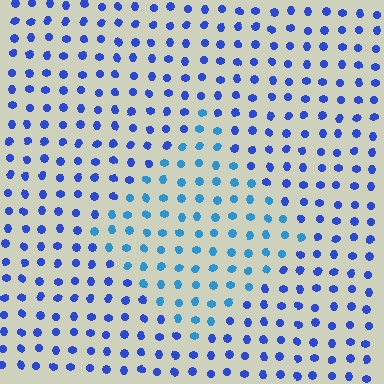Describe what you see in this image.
The image is filled with small blue elements in a uniform arrangement. A diamond-shaped region is visible where the elements are tinted to a slightly different hue, forming a subtle color boundary.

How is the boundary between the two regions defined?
The boundary is defined purely by a slight shift in hue (about 28 degrees). Spacing, size, and orientation are identical on both sides.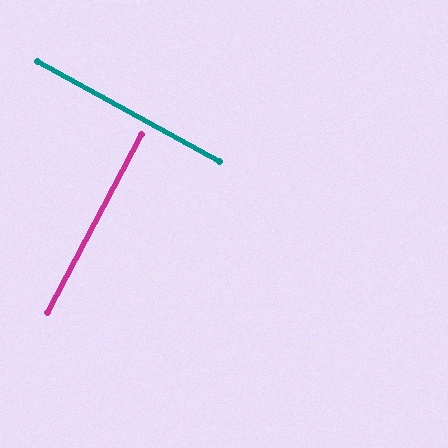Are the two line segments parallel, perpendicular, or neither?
Perpendicular — they meet at approximately 89°.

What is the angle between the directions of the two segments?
Approximately 89 degrees.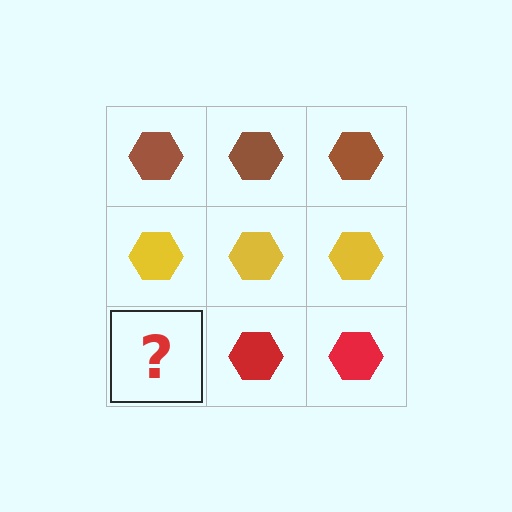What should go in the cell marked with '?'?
The missing cell should contain a red hexagon.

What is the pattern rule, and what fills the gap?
The rule is that each row has a consistent color. The gap should be filled with a red hexagon.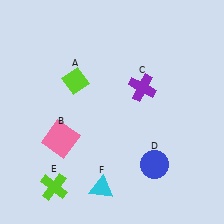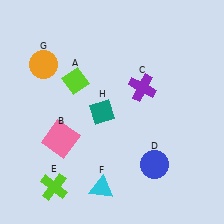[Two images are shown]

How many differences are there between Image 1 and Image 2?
There are 2 differences between the two images.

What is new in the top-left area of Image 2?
An orange circle (G) was added in the top-left area of Image 2.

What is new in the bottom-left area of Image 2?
A teal diamond (H) was added in the bottom-left area of Image 2.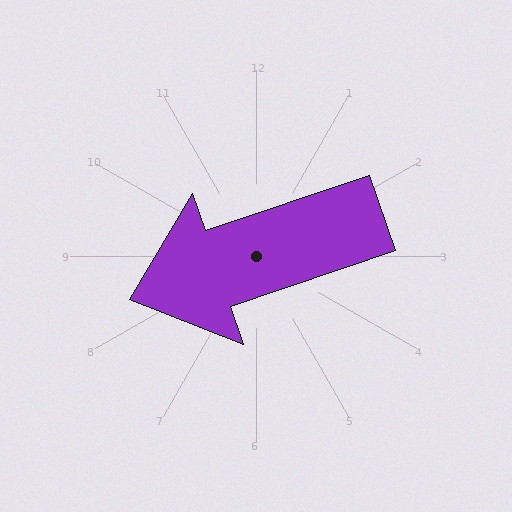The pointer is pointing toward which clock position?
Roughly 8 o'clock.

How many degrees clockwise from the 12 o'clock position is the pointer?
Approximately 251 degrees.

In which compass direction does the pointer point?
West.